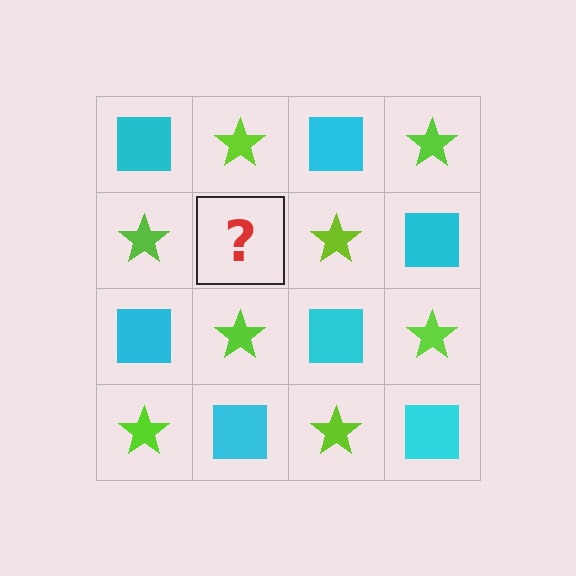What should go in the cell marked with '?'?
The missing cell should contain a cyan square.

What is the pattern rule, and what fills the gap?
The rule is that it alternates cyan square and lime star in a checkerboard pattern. The gap should be filled with a cyan square.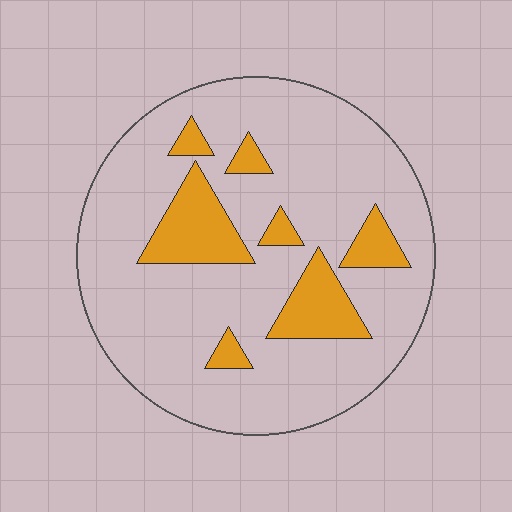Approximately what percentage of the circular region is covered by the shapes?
Approximately 20%.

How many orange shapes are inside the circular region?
7.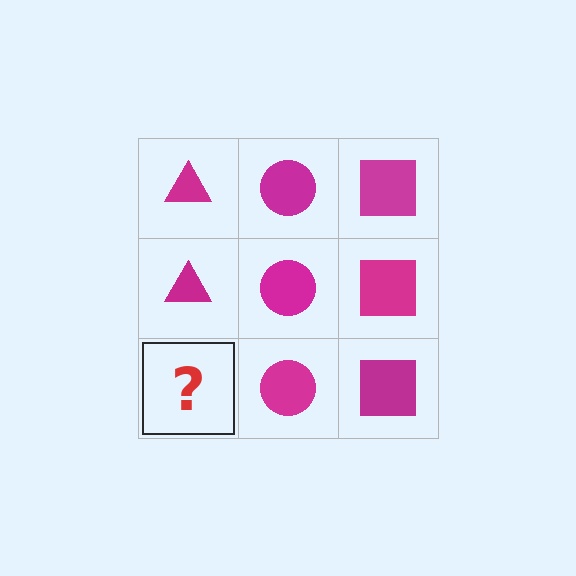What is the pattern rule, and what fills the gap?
The rule is that each column has a consistent shape. The gap should be filled with a magenta triangle.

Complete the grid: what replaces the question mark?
The question mark should be replaced with a magenta triangle.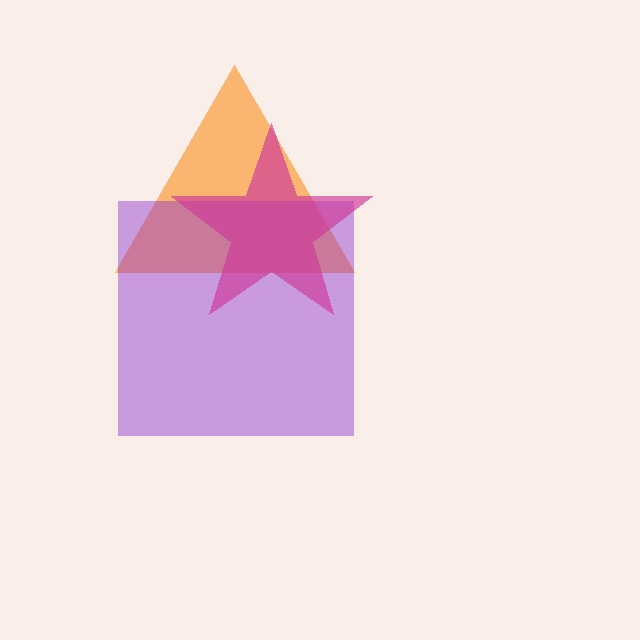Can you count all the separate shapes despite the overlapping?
Yes, there are 3 separate shapes.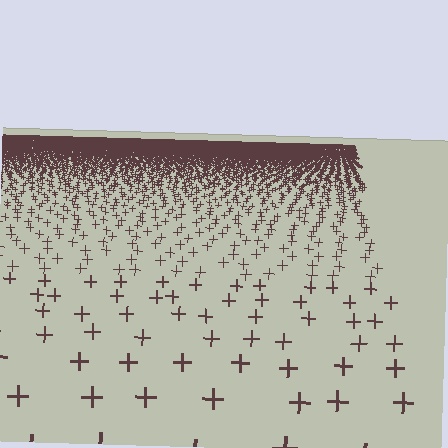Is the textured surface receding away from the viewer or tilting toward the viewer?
The surface is receding away from the viewer. Texture elements get smaller and denser toward the top.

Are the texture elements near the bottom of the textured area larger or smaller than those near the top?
Larger. Near the bottom, elements are closer to the viewer and appear at a bigger on-screen size.